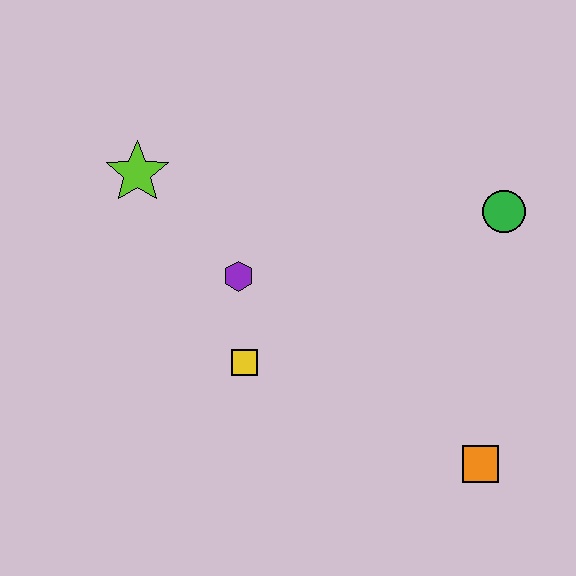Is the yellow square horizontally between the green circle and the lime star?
Yes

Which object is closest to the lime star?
The purple hexagon is closest to the lime star.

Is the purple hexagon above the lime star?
No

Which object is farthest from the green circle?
The lime star is farthest from the green circle.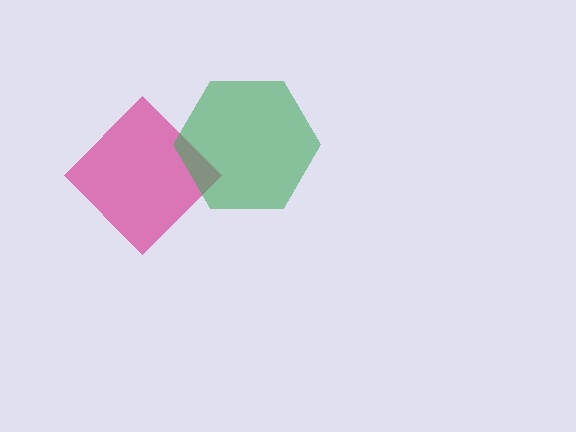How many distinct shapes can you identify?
There are 2 distinct shapes: a magenta diamond, a green hexagon.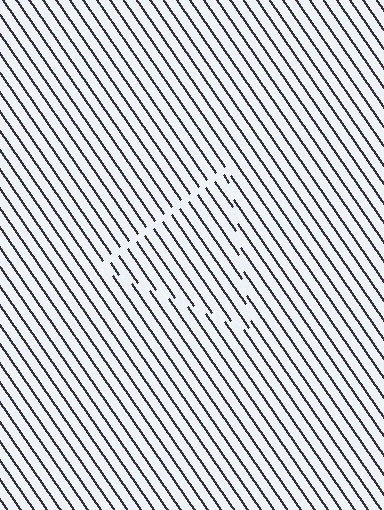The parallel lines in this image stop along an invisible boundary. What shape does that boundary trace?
An illusory triangle. The interior of the shape contains the same grating, shifted by half a period — the contour is defined by the phase discontinuity where line-ends from the inner and outer gratings abut.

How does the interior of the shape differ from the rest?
The interior of the shape contains the same grating, shifted by half a period — the contour is defined by the phase discontinuity where line-ends from the inner and outer gratings abut.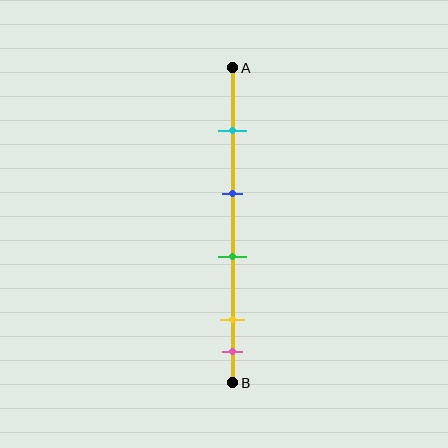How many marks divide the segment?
There are 5 marks dividing the segment.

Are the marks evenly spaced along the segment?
No, the marks are not evenly spaced.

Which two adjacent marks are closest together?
The yellow and pink marks are the closest adjacent pair.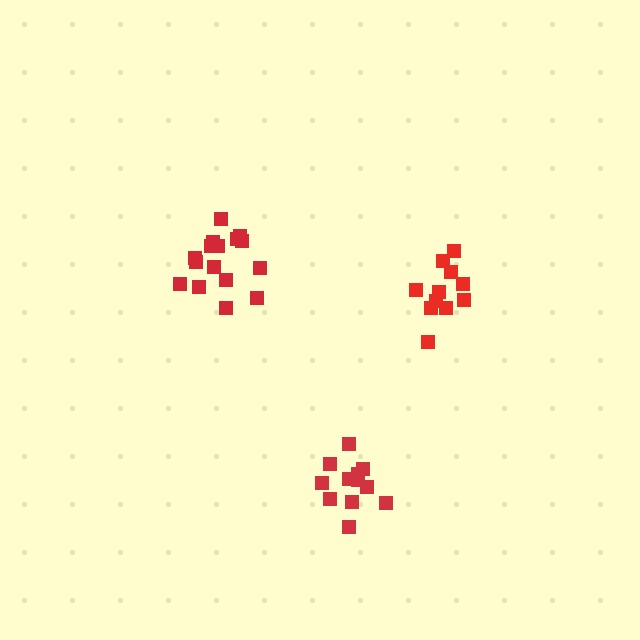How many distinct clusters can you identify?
There are 3 distinct clusters.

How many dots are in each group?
Group 1: 16 dots, Group 2: 11 dots, Group 3: 12 dots (39 total).